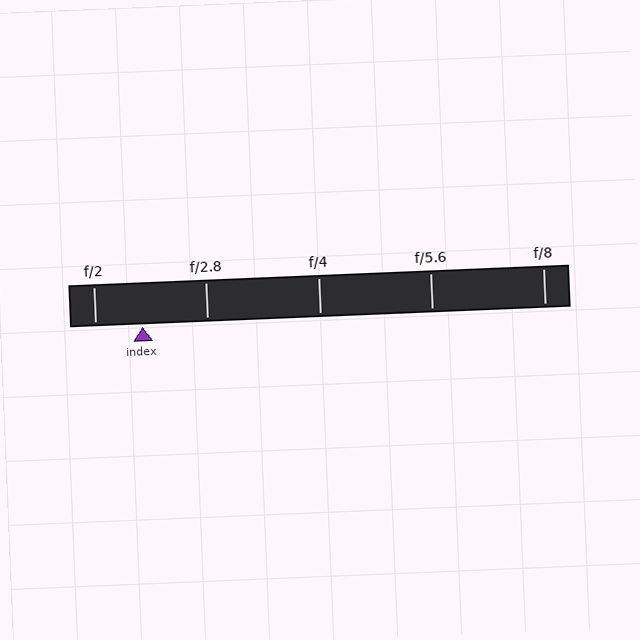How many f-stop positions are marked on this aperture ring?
There are 5 f-stop positions marked.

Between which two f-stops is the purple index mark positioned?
The index mark is between f/2 and f/2.8.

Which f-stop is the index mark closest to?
The index mark is closest to f/2.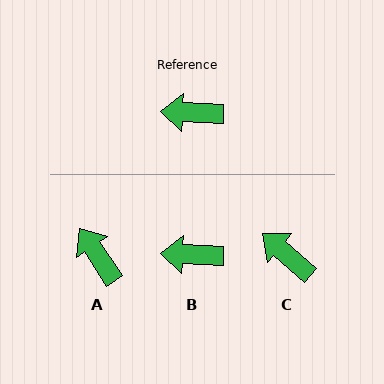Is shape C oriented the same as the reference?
No, it is off by about 39 degrees.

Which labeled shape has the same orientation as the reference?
B.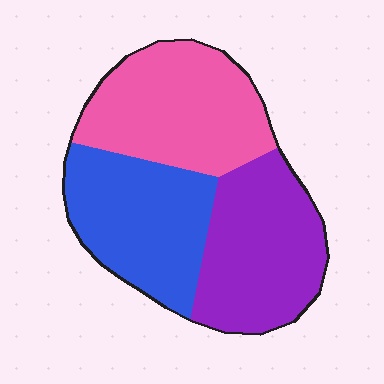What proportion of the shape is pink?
Pink covers around 35% of the shape.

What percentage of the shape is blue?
Blue covers about 30% of the shape.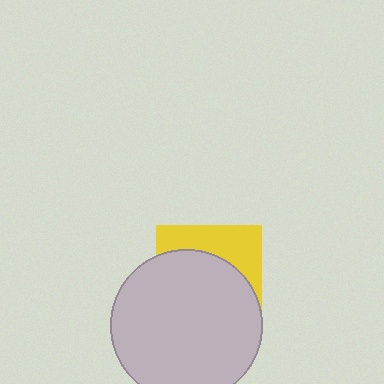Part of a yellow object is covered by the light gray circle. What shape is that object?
It is a square.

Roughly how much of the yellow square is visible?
A small part of it is visible (roughly 33%).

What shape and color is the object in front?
The object in front is a light gray circle.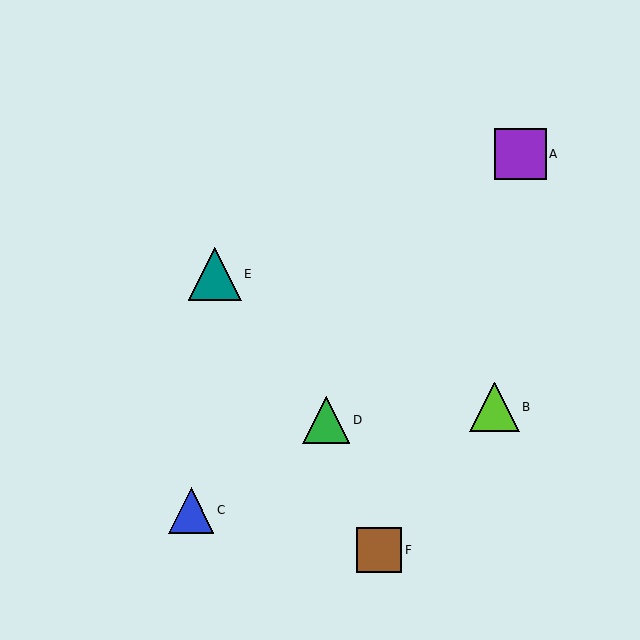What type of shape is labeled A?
Shape A is a purple square.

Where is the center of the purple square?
The center of the purple square is at (520, 154).